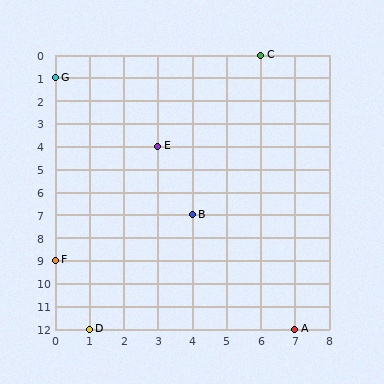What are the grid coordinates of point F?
Point F is at grid coordinates (0, 9).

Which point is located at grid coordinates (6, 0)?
Point C is at (6, 0).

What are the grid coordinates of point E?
Point E is at grid coordinates (3, 4).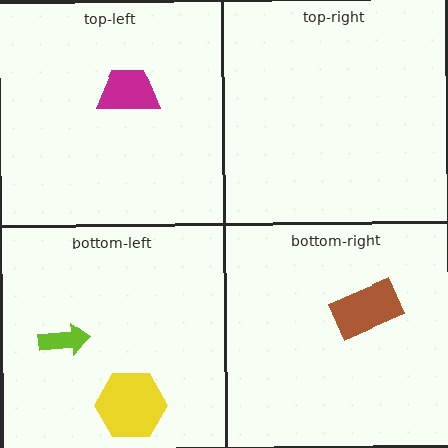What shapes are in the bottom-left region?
The lime arrow, the yellow hexagon.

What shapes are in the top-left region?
The magenta trapezoid.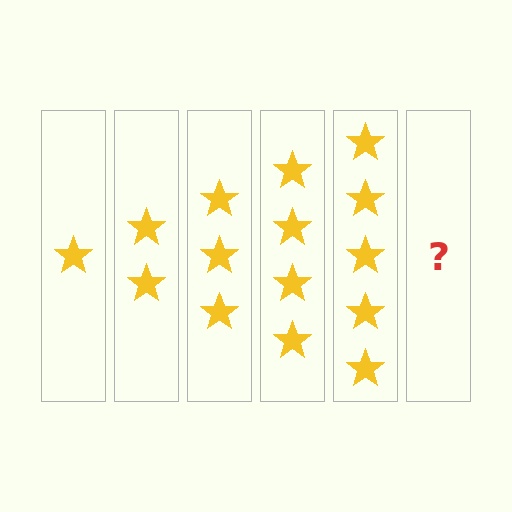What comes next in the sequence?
The next element should be 6 stars.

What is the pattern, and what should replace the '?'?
The pattern is that each step adds one more star. The '?' should be 6 stars.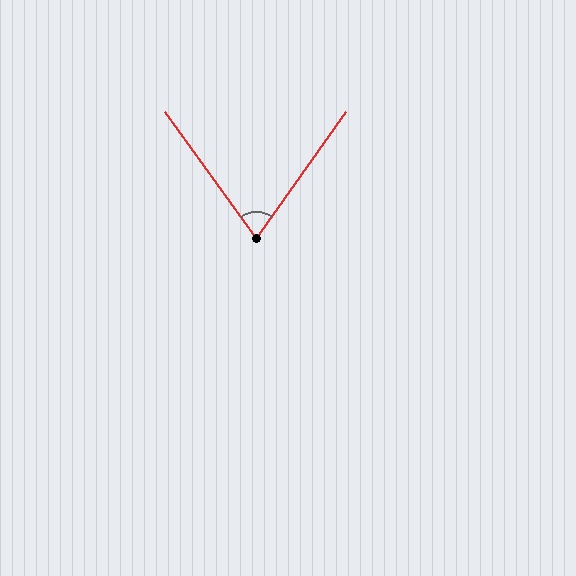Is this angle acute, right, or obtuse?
It is acute.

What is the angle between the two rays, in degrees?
Approximately 71 degrees.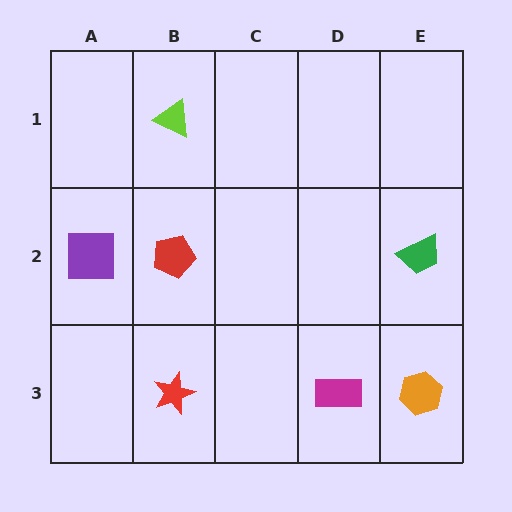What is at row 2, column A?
A purple square.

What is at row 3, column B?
A red star.